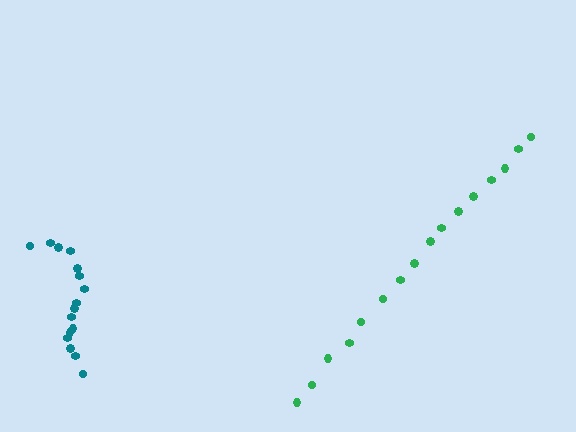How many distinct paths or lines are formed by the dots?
There are 2 distinct paths.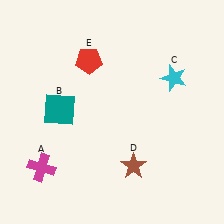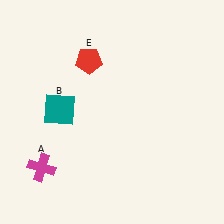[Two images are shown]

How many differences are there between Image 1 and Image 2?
There are 2 differences between the two images.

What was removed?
The brown star (D), the cyan star (C) were removed in Image 2.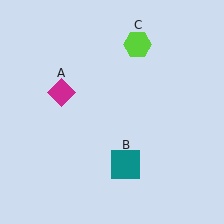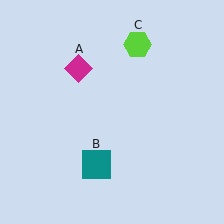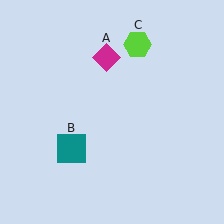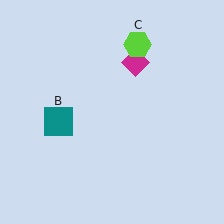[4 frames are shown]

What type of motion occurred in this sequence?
The magenta diamond (object A), teal square (object B) rotated clockwise around the center of the scene.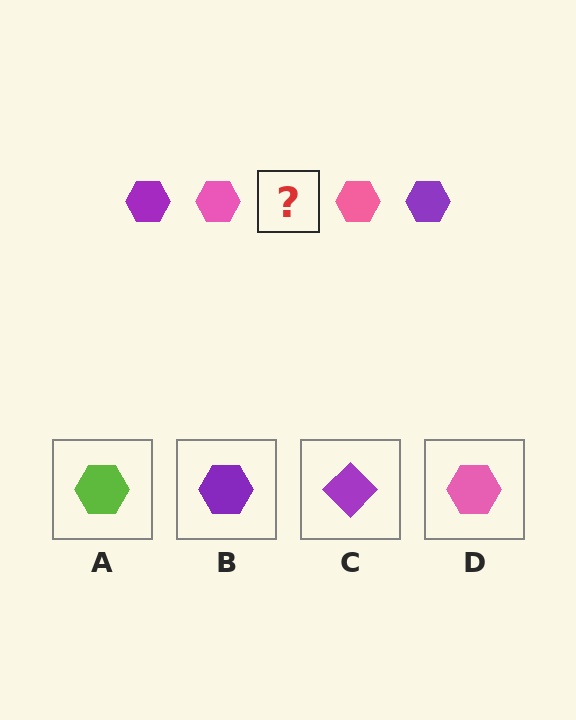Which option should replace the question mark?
Option B.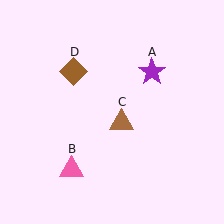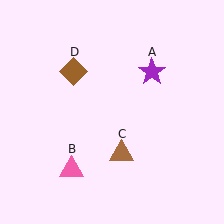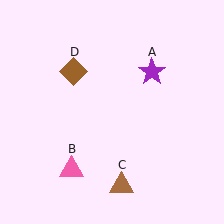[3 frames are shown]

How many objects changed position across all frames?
1 object changed position: brown triangle (object C).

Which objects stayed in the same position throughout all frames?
Purple star (object A) and pink triangle (object B) and brown diamond (object D) remained stationary.